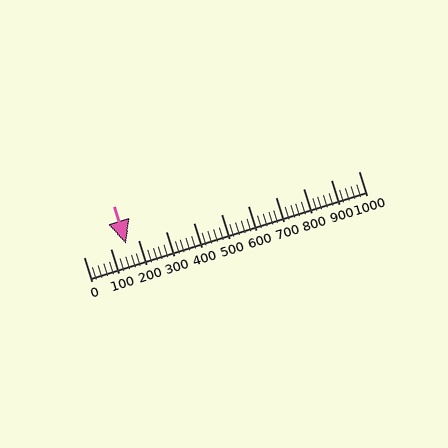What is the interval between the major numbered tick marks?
The major tick marks are spaced 100 units apart.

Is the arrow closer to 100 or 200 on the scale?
The arrow is closer to 200.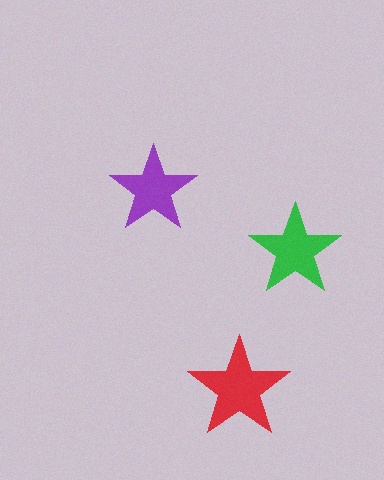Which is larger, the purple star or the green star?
The green one.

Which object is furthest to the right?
The green star is rightmost.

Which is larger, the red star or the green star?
The red one.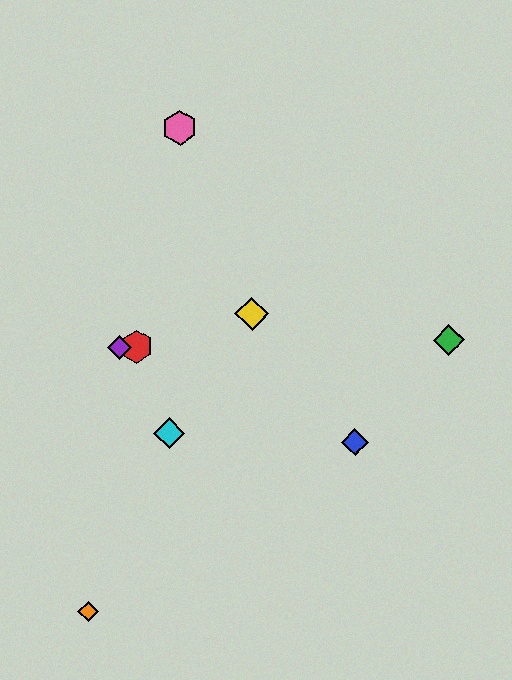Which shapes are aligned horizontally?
The red hexagon, the green diamond, the purple diamond are aligned horizontally.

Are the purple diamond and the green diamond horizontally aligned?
Yes, both are at y≈347.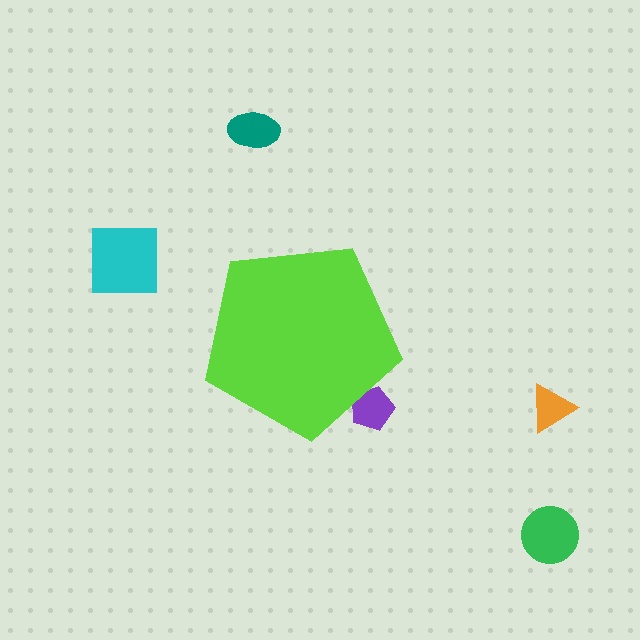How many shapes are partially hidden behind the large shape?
1 shape is partially hidden.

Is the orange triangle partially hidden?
No, the orange triangle is fully visible.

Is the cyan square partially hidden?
No, the cyan square is fully visible.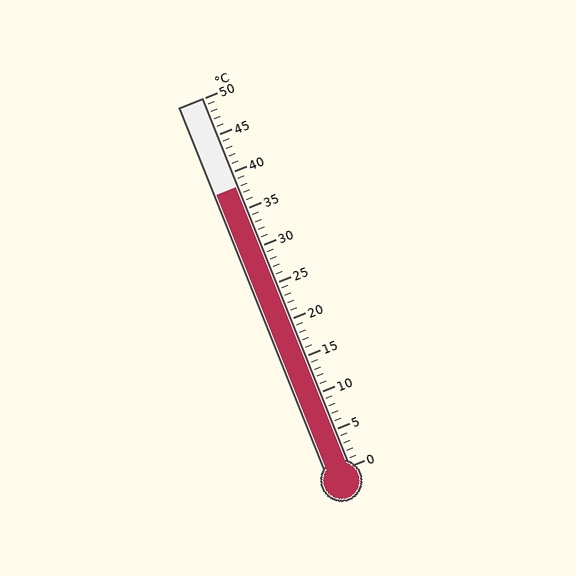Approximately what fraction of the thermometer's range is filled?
The thermometer is filled to approximately 75% of its range.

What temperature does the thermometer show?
The thermometer shows approximately 38°C.